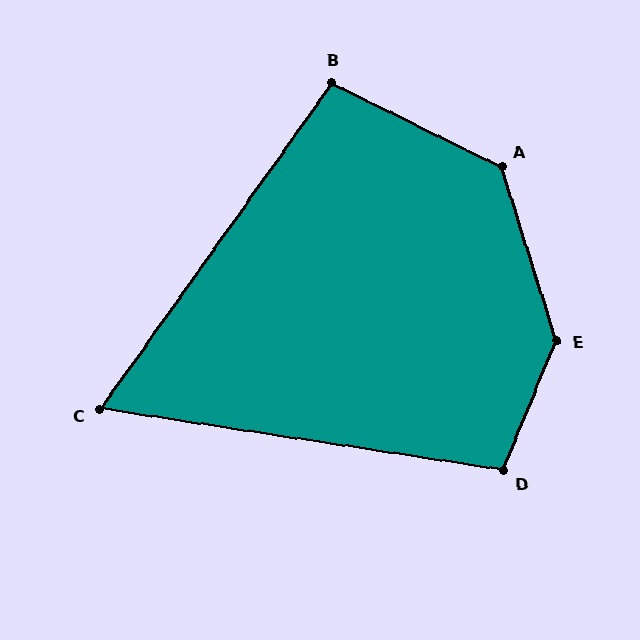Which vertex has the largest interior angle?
E, at approximately 140 degrees.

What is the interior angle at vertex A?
Approximately 134 degrees (obtuse).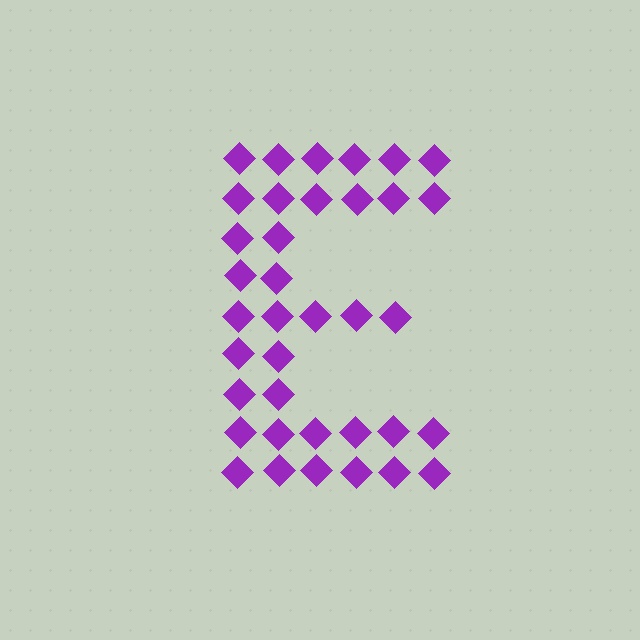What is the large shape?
The large shape is the letter E.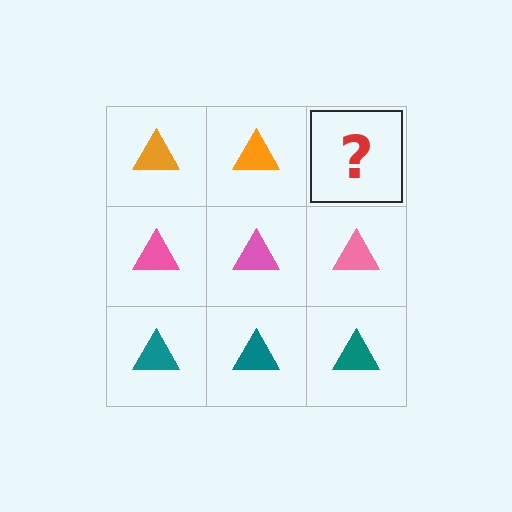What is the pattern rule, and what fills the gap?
The rule is that each row has a consistent color. The gap should be filled with an orange triangle.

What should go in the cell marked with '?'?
The missing cell should contain an orange triangle.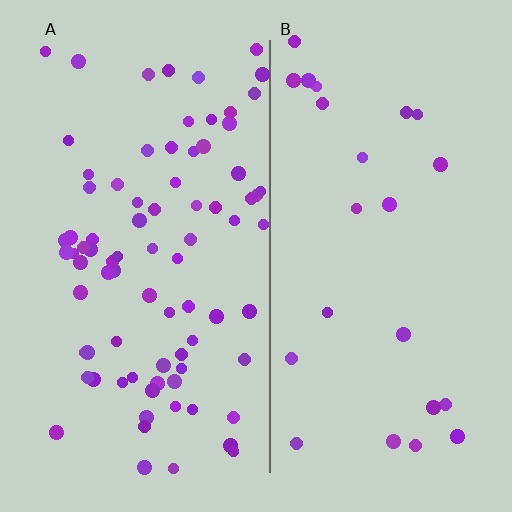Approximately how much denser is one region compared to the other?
Approximately 3.4× — region A over region B.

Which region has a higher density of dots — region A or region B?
A (the left).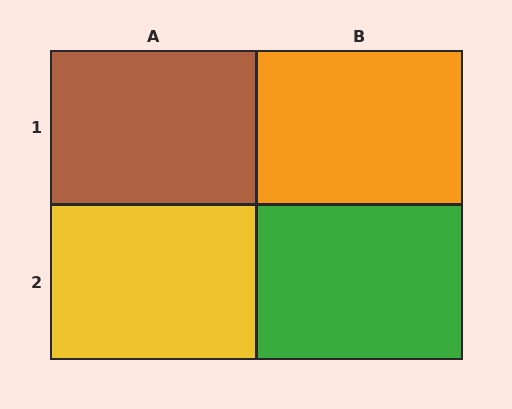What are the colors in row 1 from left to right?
Brown, orange.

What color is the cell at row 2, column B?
Green.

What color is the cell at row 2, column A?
Yellow.